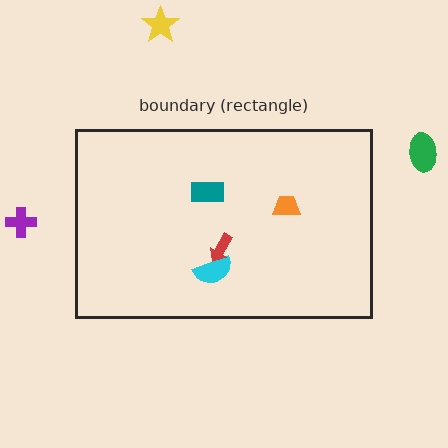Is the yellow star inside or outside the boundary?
Outside.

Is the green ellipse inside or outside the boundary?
Outside.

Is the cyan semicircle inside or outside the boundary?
Inside.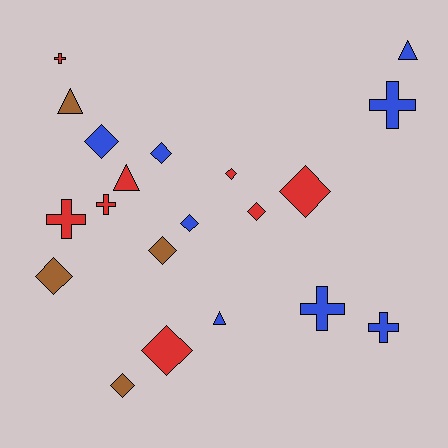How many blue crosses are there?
There are 3 blue crosses.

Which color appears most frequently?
Red, with 8 objects.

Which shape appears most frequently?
Diamond, with 10 objects.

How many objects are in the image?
There are 20 objects.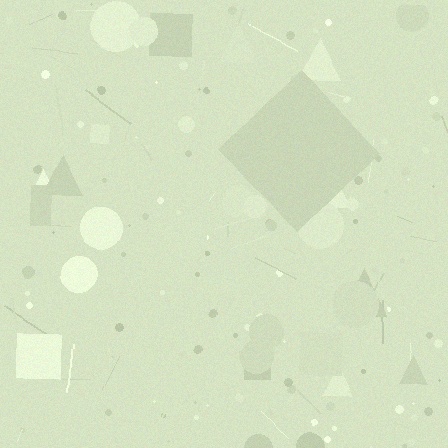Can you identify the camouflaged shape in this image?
The camouflaged shape is a diamond.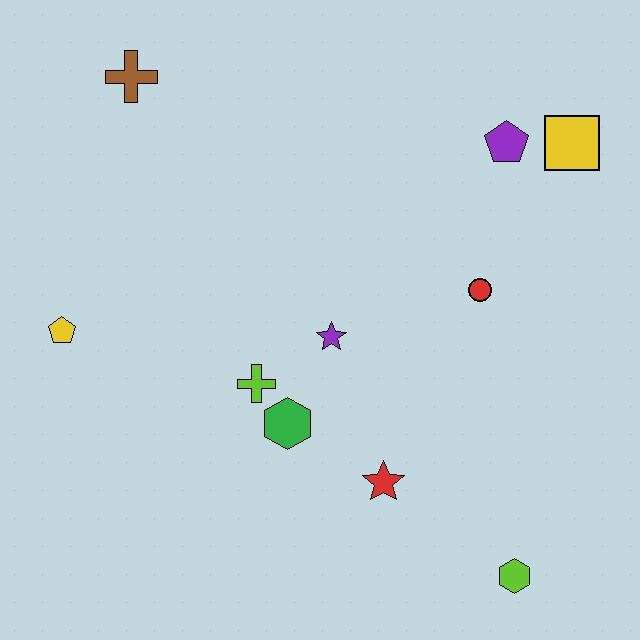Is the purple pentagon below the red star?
No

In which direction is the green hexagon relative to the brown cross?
The green hexagon is below the brown cross.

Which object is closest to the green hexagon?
The lime cross is closest to the green hexagon.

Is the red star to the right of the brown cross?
Yes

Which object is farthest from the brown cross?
The lime hexagon is farthest from the brown cross.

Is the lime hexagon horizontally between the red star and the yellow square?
Yes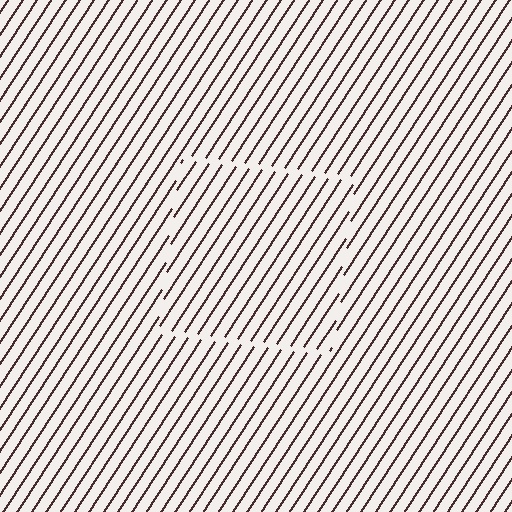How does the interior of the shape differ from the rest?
The interior of the shape contains the same grating, shifted by half a period — the contour is defined by the phase discontinuity where line-ends from the inner and outer gratings abut.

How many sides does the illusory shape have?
4 sides — the line-ends trace a square.